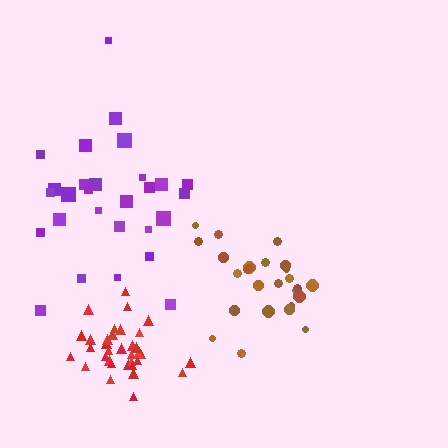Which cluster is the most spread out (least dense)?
Purple.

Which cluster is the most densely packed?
Red.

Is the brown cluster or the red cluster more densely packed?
Red.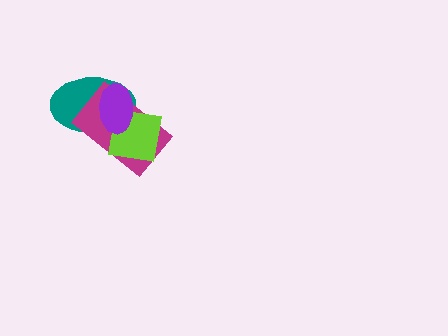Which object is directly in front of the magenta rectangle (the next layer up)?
The lime square is directly in front of the magenta rectangle.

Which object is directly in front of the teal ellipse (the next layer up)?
The magenta rectangle is directly in front of the teal ellipse.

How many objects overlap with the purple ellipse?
3 objects overlap with the purple ellipse.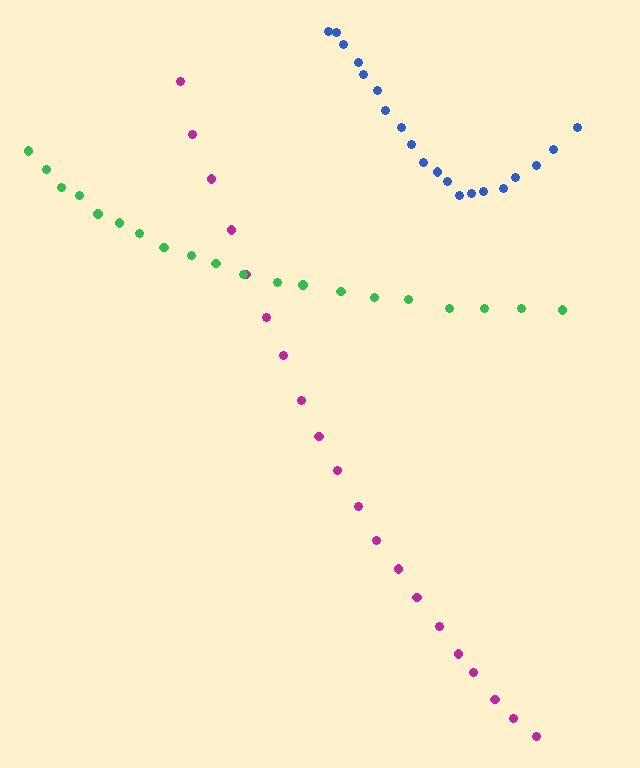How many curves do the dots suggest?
There are 3 distinct paths.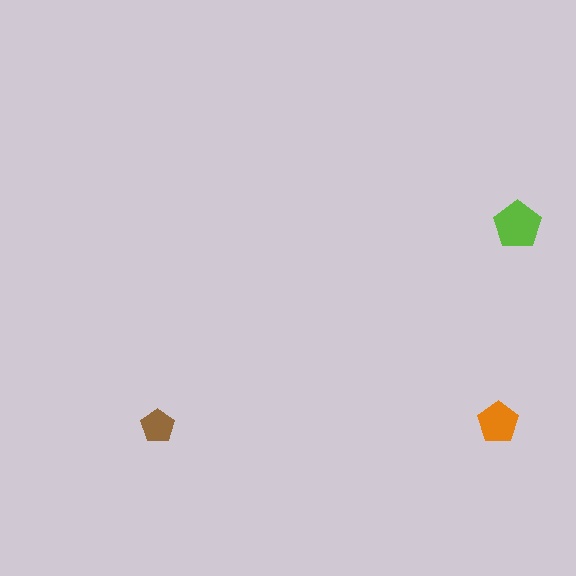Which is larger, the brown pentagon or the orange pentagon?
The orange one.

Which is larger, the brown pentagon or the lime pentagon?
The lime one.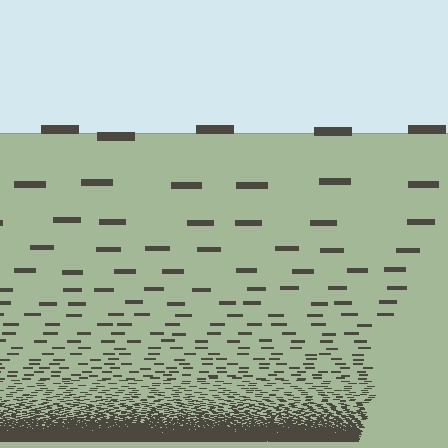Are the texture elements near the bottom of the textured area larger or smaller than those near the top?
Smaller. The gradient is inverted — elements near the bottom are smaller and denser.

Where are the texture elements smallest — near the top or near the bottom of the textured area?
Near the bottom.